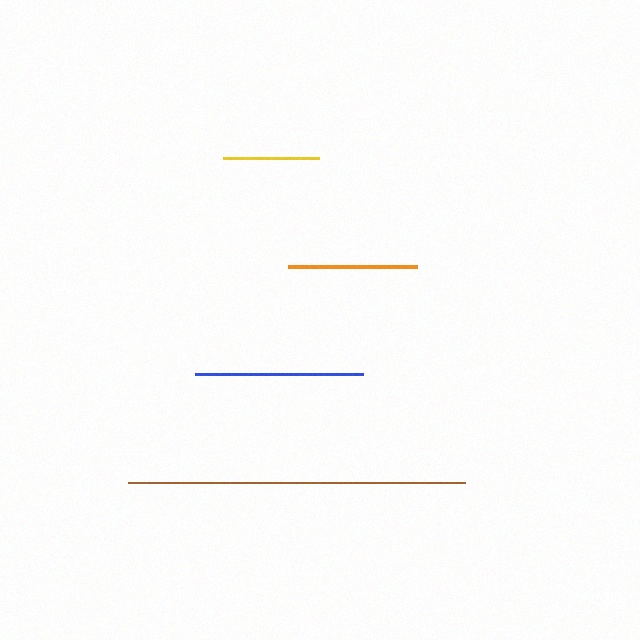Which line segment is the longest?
The brown line is the longest at approximately 338 pixels.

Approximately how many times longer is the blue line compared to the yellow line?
The blue line is approximately 1.7 times the length of the yellow line.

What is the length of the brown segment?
The brown segment is approximately 338 pixels long.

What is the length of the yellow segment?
The yellow segment is approximately 96 pixels long.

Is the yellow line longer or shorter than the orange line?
The orange line is longer than the yellow line.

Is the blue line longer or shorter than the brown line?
The brown line is longer than the blue line.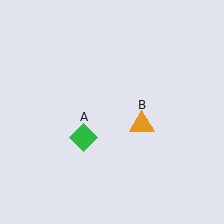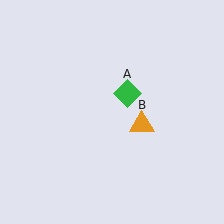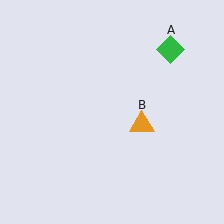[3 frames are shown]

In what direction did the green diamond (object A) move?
The green diamond (object A) moved up and to the right.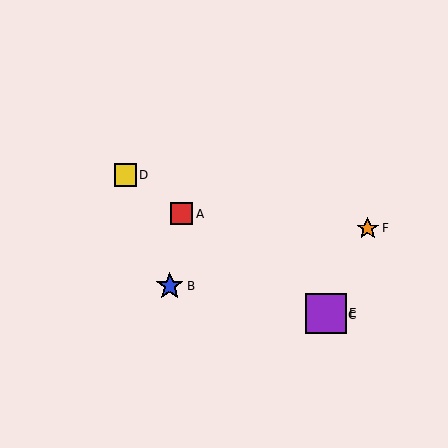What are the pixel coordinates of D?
Object D is at (125, 175).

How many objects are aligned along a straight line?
4 objects (A, C, D, E) are aligned along a straight line.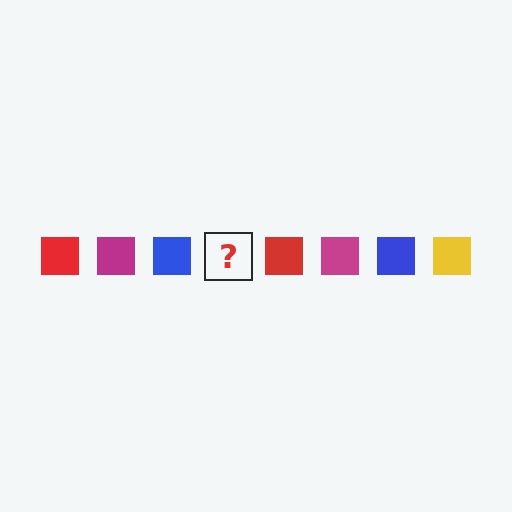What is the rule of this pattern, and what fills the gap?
The rule is that the pattern cycles through red, magenta, blue, yellow squares. The gap should be filled with a yellow square.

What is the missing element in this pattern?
The missing element is a yellow square.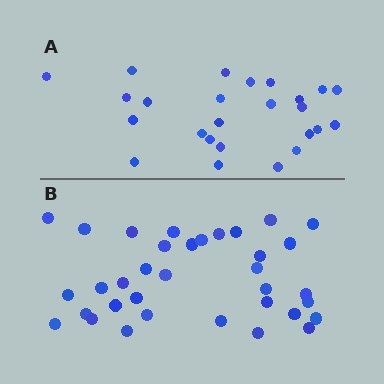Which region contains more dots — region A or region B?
Region B (the bottom region) has more dots.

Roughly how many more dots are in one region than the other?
Region B has roughly 10 or so more dots than region A.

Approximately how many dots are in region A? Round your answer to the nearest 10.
About 20 dots. (The exact count is 25, which rounds to 20.)